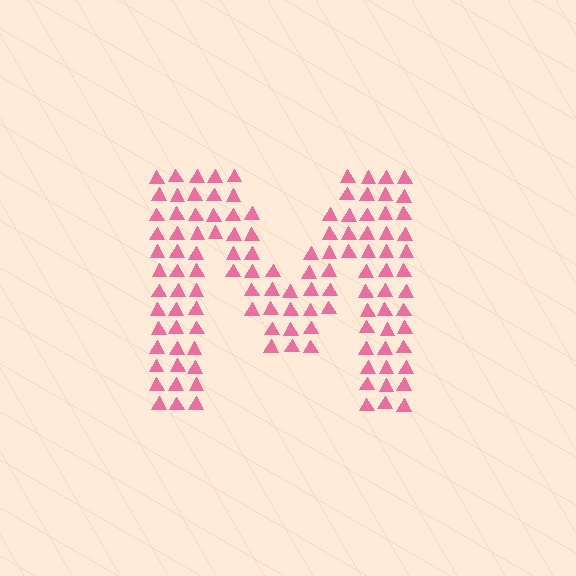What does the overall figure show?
The overall figure shows the letter M.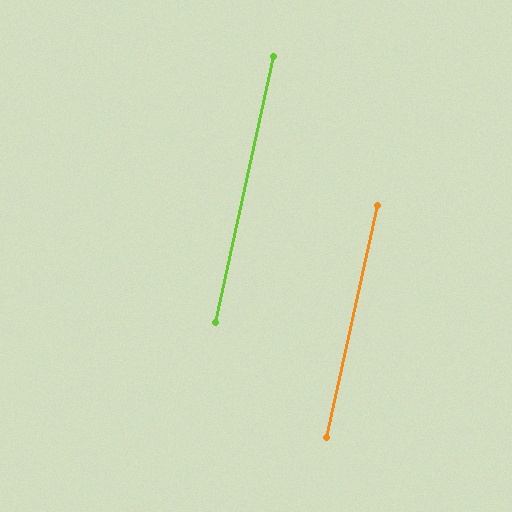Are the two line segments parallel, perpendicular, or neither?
Parallel — their directions differ by only 0.0°.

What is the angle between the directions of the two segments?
Approximately 0 degrees.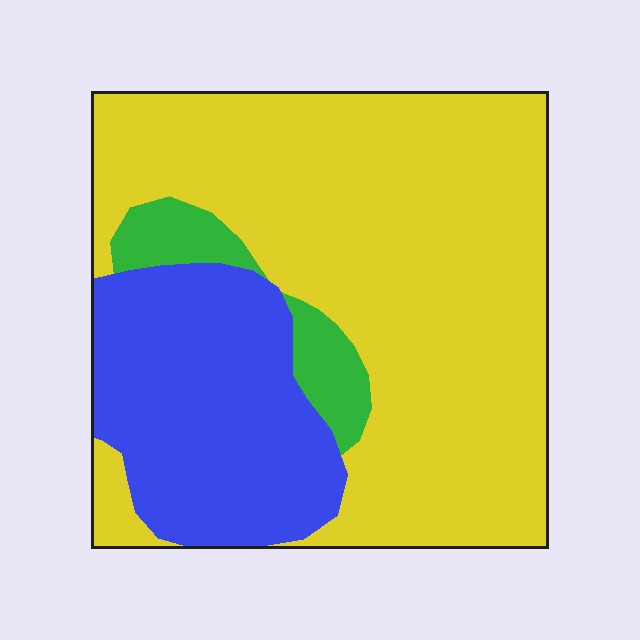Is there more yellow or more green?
Yellow.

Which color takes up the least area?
Green, at roughly 5%.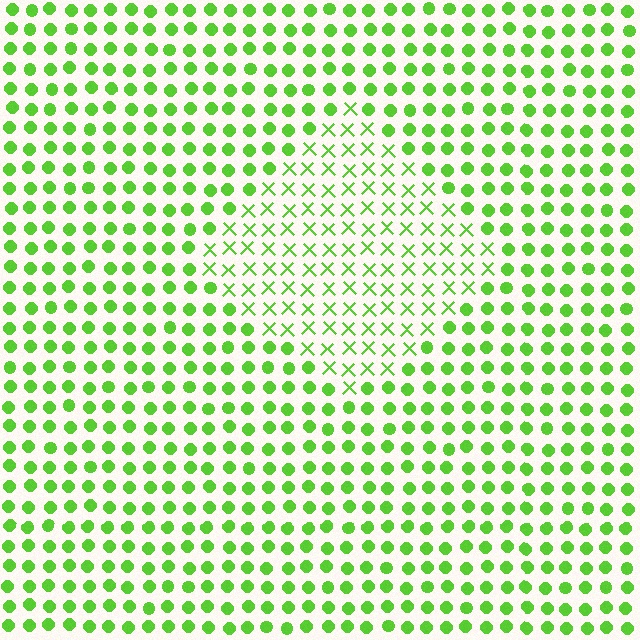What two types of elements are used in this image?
The image uses X marks inside the diamond region and circles outside it.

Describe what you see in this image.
The image is filled with small lime elements arranged in a uniform grid. A diamond-shaped region contains X marks, while the surrounding area contains circles. The boundary is defined purely by the change in element shape.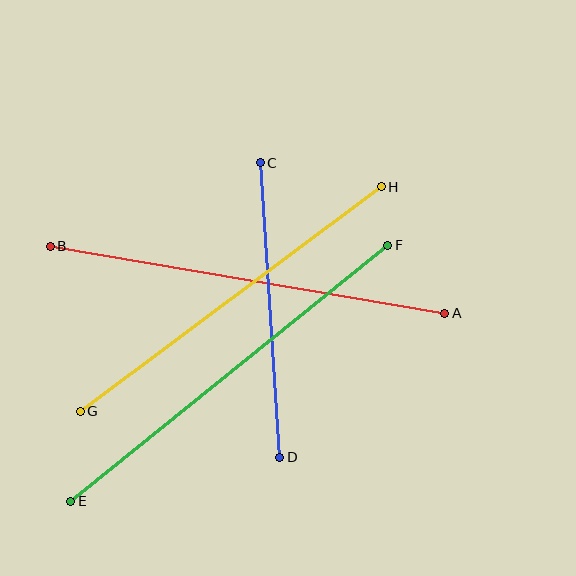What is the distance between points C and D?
The distance is approximately 295 pixels.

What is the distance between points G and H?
The distance is approximately 375 pixels.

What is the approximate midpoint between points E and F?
The midpoint is at approximately (229, 373) pixels.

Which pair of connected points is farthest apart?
Points E and F are farthest apart.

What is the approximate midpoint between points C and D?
The midpoint is at approximately (270, 310) pixels.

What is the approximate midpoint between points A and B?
The midpoint is at approximately (247, 280) pixels.